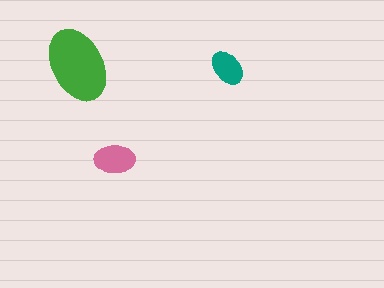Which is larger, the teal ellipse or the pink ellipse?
The pink one.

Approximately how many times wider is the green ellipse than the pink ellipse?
About 2 times wider.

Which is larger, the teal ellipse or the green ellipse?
The green one.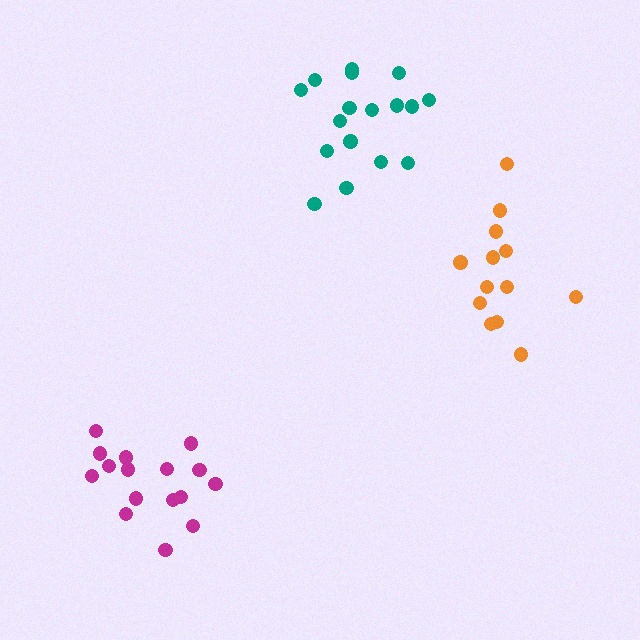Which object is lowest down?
The magenta cluster is bottommost.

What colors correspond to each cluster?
The clusters are colored: teal, orange, magenta.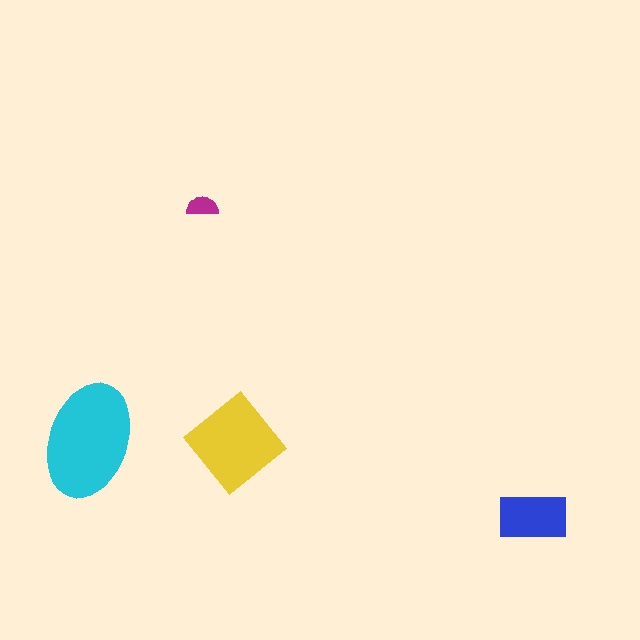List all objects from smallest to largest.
The magenta semicircle, the blue rectangle, the yellow diamond, the cyan ellipse.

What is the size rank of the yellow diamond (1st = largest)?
2nd.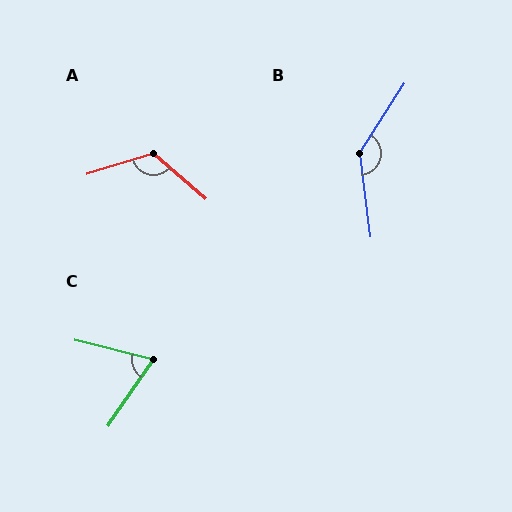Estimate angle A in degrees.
Approximately 122 degrees.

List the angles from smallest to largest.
C (70°), A (122°), B (140°).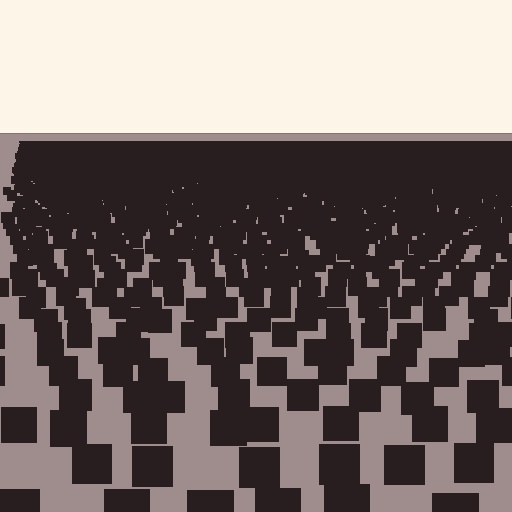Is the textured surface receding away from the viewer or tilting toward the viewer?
The surface is receding away from the viewer. Texture elements get smaller and denser toward the top.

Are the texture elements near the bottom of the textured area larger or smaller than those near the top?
Larger. Near the bottom, elements are closer to the viewer and appear at a bigger on-screen size.